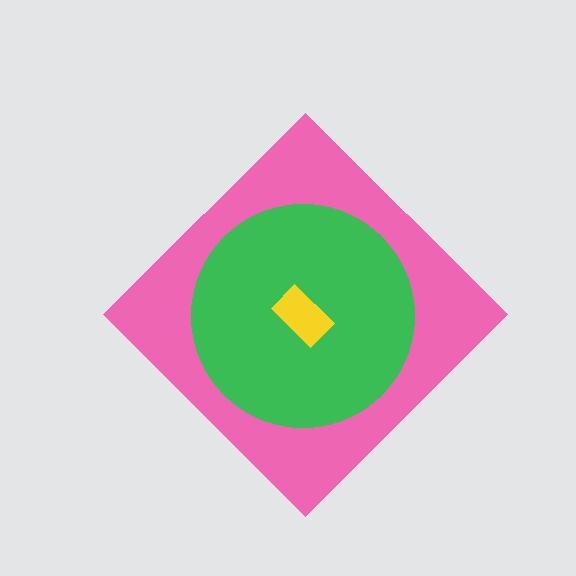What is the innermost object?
The yellow rectangle.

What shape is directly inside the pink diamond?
The green circle.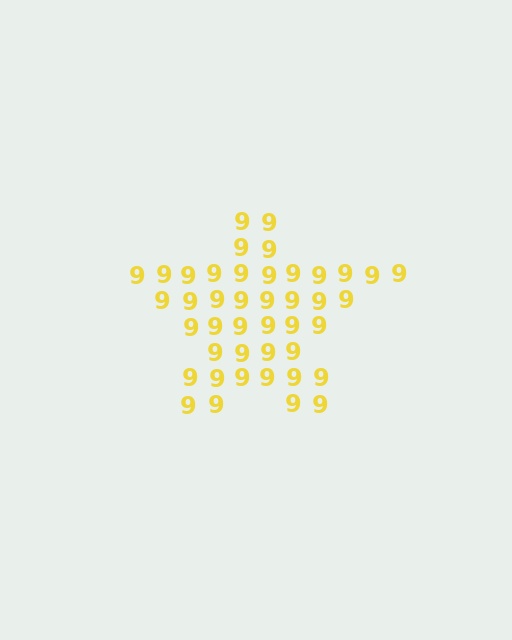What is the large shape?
The large shape is a star.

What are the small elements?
The small elements are digit 9's.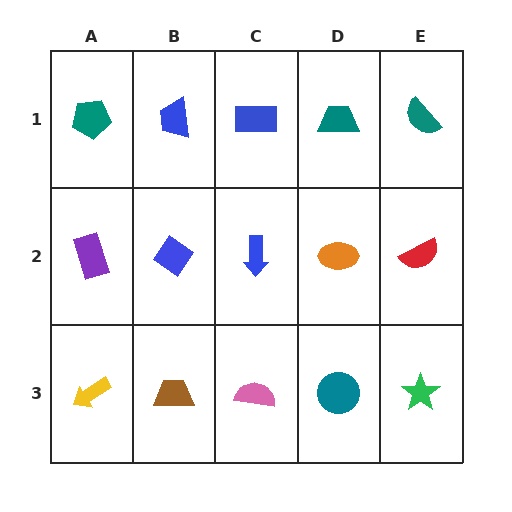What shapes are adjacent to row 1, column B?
A blue diamond (row 2, column B), a teal pentagon (row 1, column A), a blue rectangle (row 1, column C).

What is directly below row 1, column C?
A blue arrow.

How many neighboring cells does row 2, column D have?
4.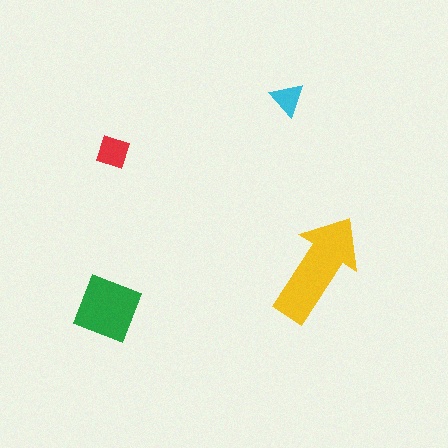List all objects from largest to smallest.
The yellow arrow, the green diamond, the red square, the cyan triangle.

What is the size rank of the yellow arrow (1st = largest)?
1st.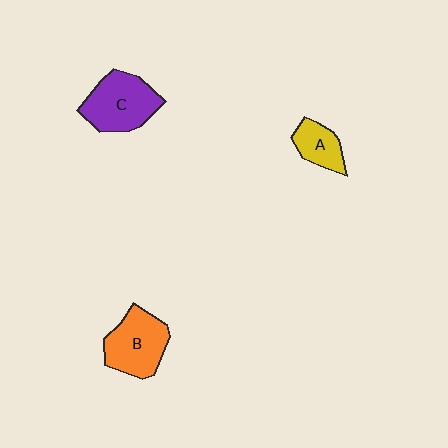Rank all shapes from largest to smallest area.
From largest to smallest: C (purple), B (orange), A (yellow).